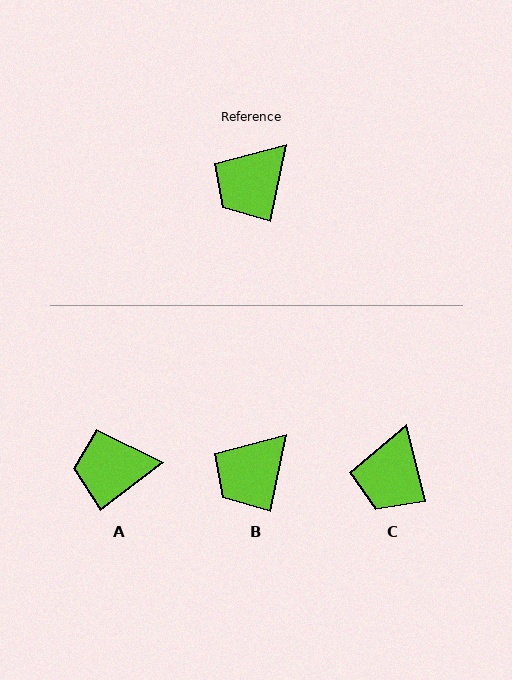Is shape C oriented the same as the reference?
No, it is off by about 26 degrees.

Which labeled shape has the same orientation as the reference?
B.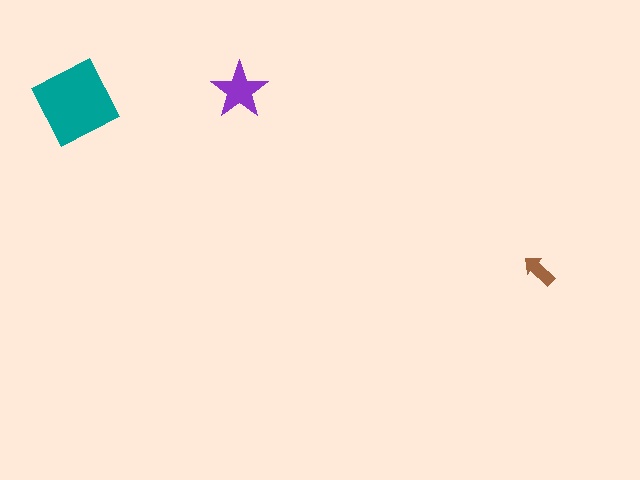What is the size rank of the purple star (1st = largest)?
2nd.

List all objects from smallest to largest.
The brown arrow, the purple star, the teal diamond.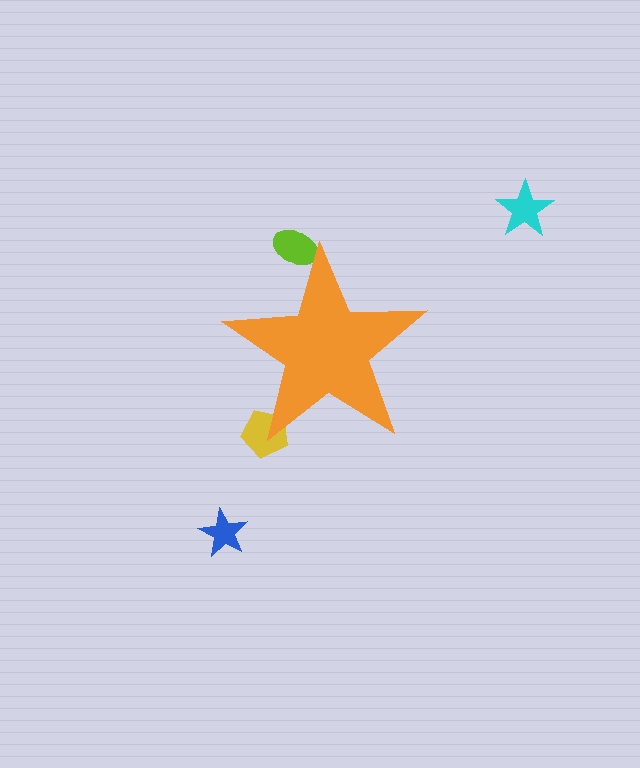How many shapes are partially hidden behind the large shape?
2 shapes are partially hidden.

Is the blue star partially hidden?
No, the blue star is fully visible.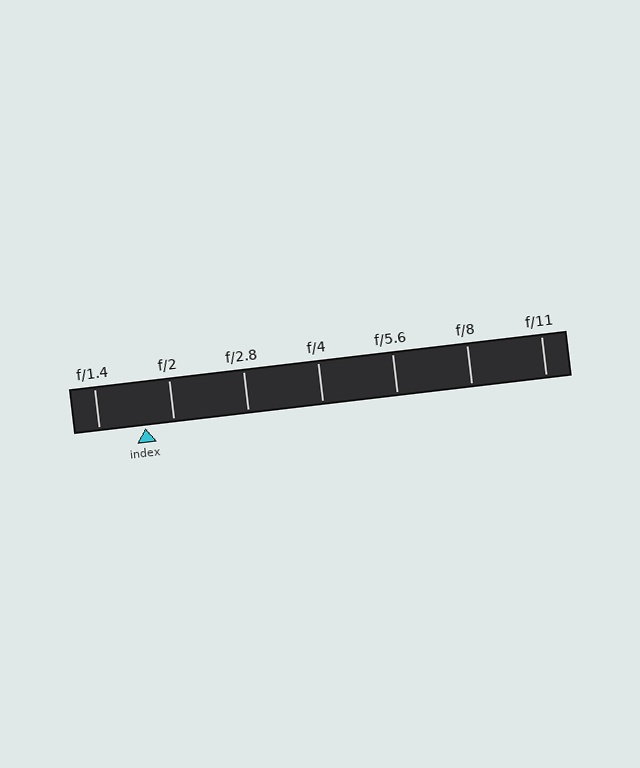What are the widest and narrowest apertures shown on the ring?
The widest aperture shown is f/1.4 and the narrowest is f/11.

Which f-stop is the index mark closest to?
The index mark is closest to f/2.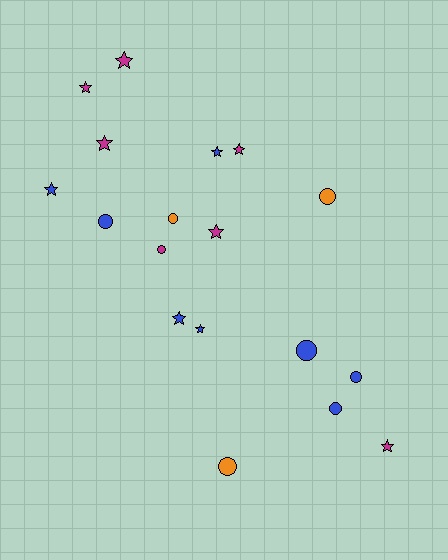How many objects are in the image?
There are 18 objects.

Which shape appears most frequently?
Star, with 10 objects.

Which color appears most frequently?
Blue, with 8 objects.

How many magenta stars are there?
There are 6 magenta stars.